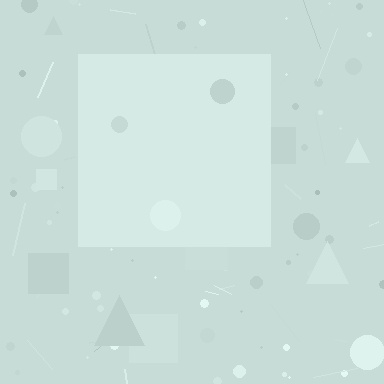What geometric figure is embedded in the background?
A square is embedded in the background.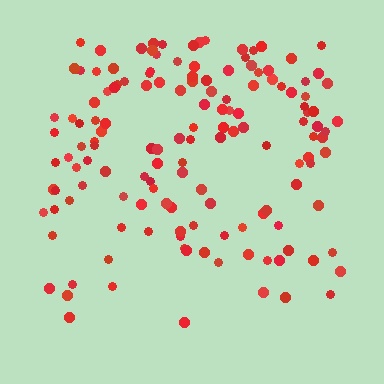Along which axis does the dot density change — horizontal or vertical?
Vertical.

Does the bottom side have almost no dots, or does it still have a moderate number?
Still a moderate number, just noticeably fewer than the top.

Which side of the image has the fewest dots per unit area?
The bottom.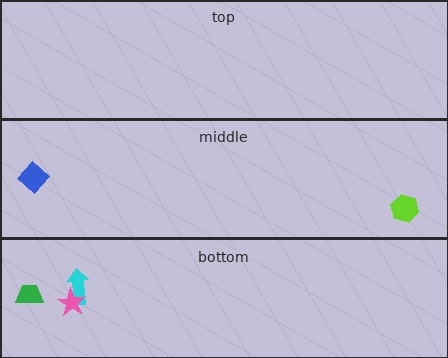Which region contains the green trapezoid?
The bottom region.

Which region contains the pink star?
The bottom region.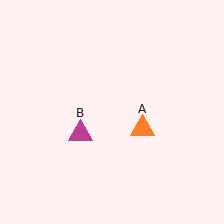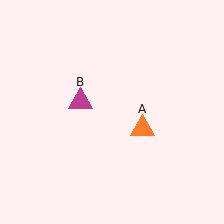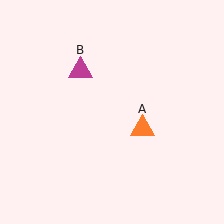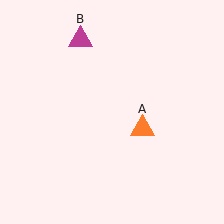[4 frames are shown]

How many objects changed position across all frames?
1 object changed position: magenta triangle (object B).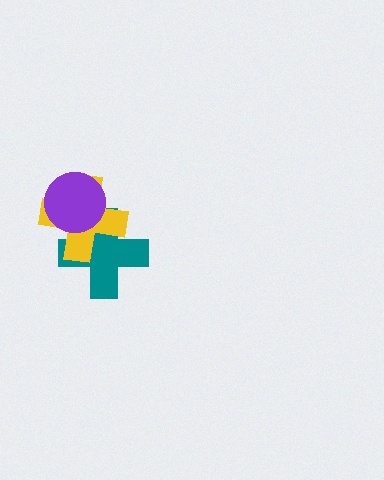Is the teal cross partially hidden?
Yes, it is partially covered by another shape.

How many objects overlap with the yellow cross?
2 objects overlap with the yellow cross.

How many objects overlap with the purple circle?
2 objects overlap with the purple circle.